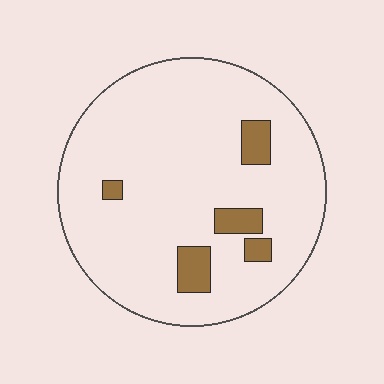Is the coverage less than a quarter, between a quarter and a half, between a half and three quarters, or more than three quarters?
Less than a quarter.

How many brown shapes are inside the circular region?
5.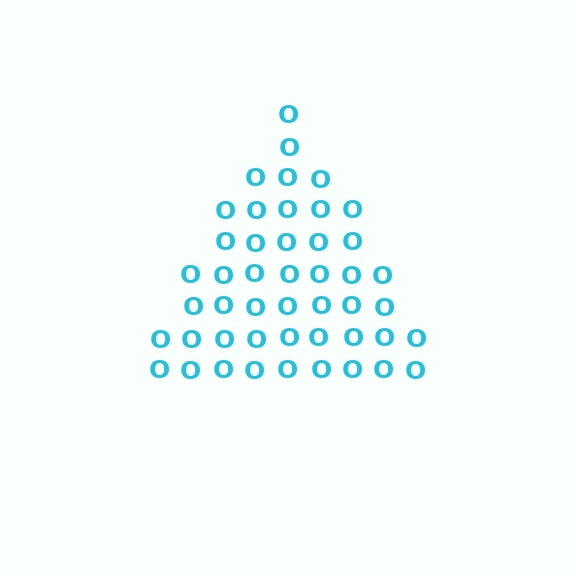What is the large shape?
The large shape is a triangle.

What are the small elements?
The small elements are letter O's.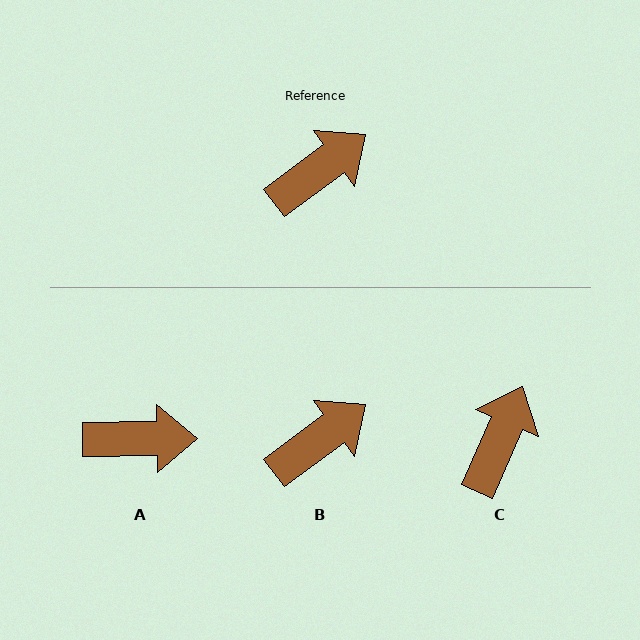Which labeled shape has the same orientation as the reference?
B.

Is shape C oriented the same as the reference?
No, it is off by about 30 degrees.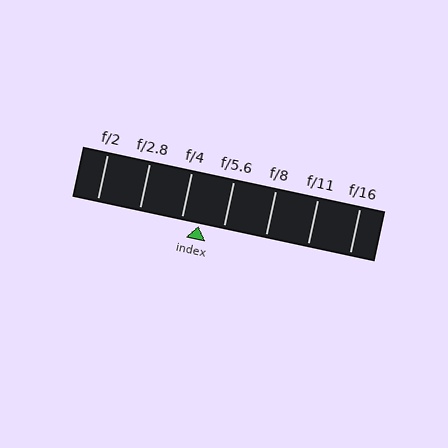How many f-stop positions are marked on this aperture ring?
There are 7 f-stop positions marked.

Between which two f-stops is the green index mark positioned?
The index mark is between f/4 and f/5.6.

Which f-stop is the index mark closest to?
The index mark is closest to f/4.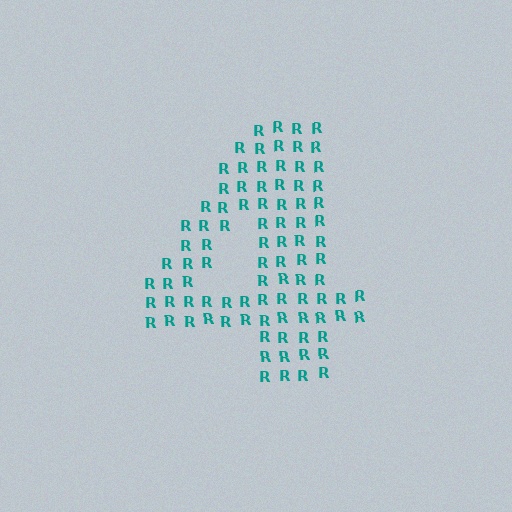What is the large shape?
The large shape is the digit 4.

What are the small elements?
The small elements are letter R's.